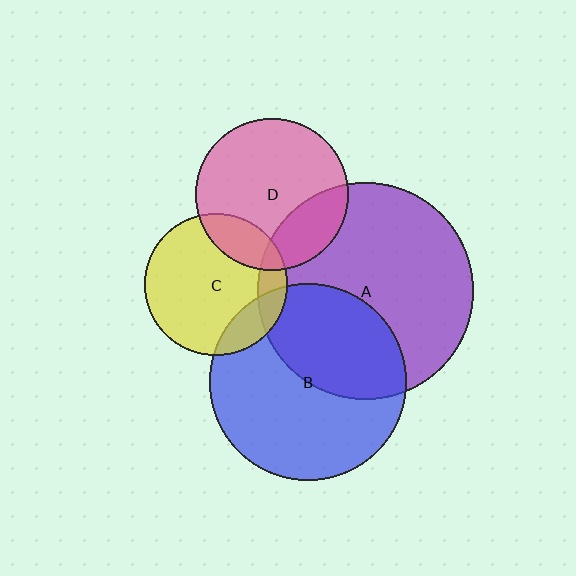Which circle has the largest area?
Circle A (purple).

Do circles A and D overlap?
Yes.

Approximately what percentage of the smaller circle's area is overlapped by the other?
Approximately 25%.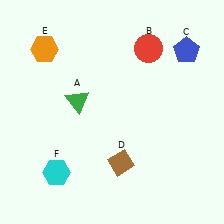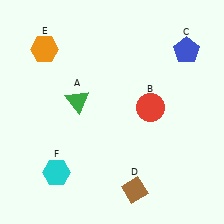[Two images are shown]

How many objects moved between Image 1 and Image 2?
2 objects moved between the two images.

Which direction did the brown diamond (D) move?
The brown diamond (D) moved down.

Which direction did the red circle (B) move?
The red circle (B) moved down.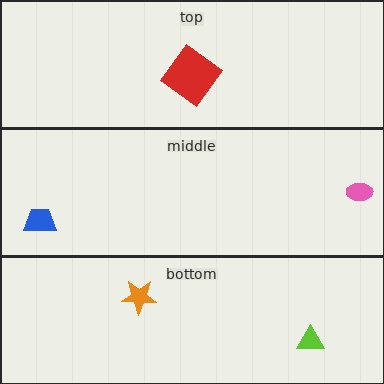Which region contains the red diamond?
The top region.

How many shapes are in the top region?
1.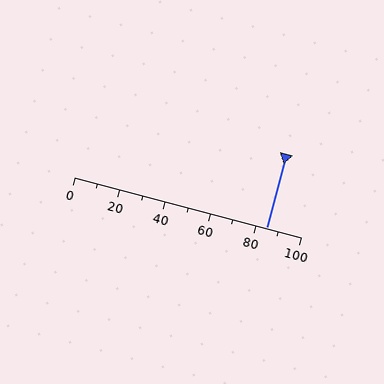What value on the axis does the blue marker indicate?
The marker indicates approximately 85.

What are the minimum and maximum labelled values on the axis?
The axis runs from 0 to 100.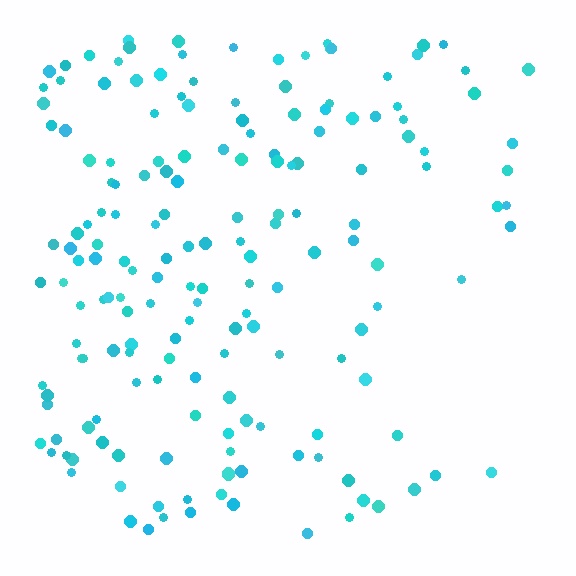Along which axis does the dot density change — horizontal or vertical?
Horizontal.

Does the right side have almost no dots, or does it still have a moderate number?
Still a moderate number, just noticeably fewer than the left.